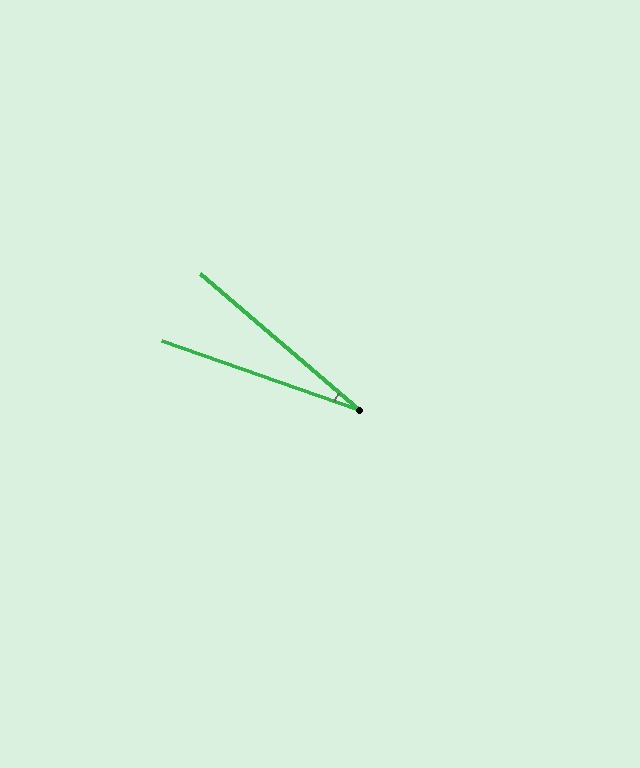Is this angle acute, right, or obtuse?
It is acute.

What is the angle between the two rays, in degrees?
Approximately 21 degrees.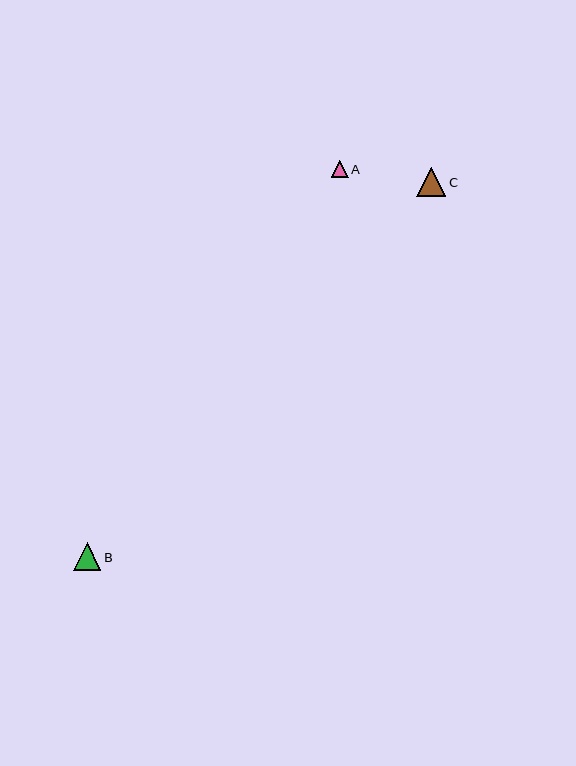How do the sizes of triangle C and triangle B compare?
Triangle C and triangle B are approximately the same size.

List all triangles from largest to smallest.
From largest to smallest: C, B, A.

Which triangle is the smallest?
Triangle A is the smallest with a size of approximately 17 pixels.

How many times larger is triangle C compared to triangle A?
Triangle C is approximately 1.8 times the size of triangle A.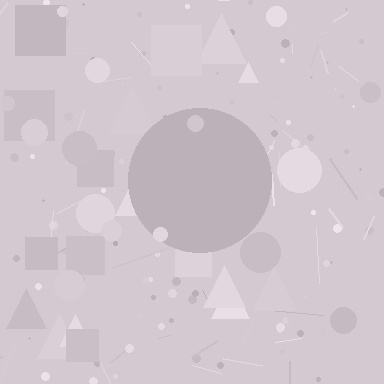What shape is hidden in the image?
A circle is hidden in the image.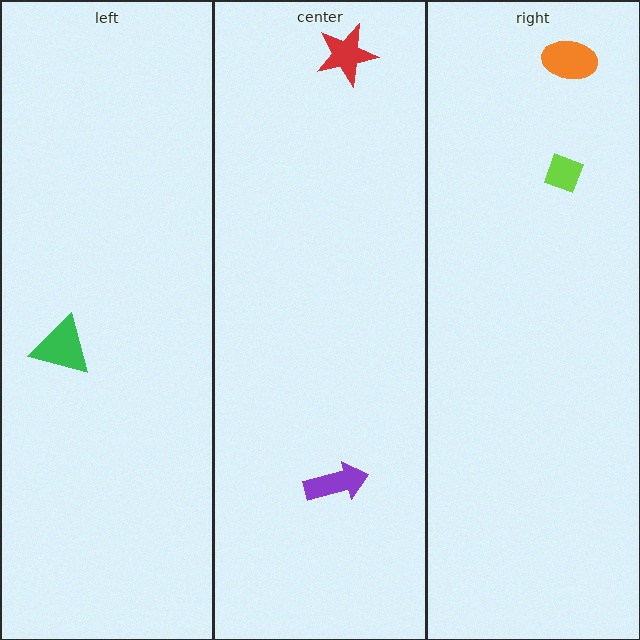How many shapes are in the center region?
2.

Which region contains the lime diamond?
The right region.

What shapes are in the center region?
The red star, the purple arrow.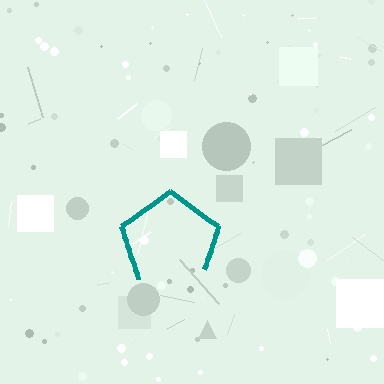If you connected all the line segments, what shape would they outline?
They would outline a pentagon.